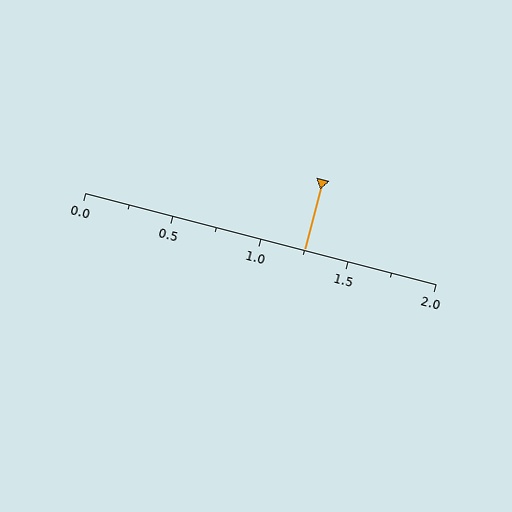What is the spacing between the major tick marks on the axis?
The major ticks are spaced 0.5 apart.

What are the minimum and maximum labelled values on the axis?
The axis runs from 0.0 to 2.0.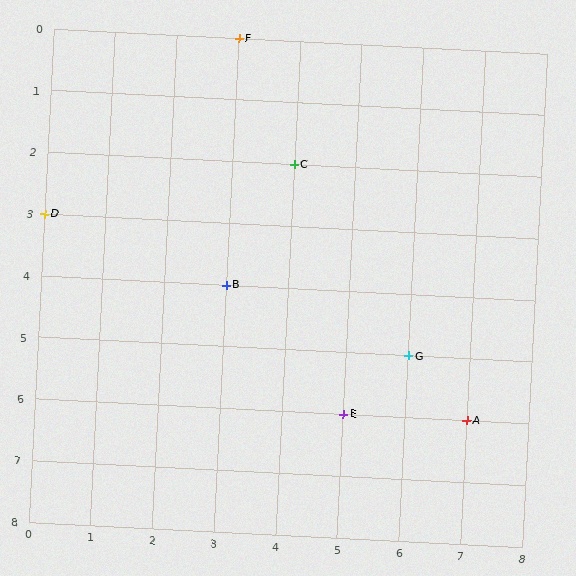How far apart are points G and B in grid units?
Points G and B are 3 columns and 1 row apart (about 3.2 grid units diagonally).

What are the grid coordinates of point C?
Point C is at grid coordinates (4, 2).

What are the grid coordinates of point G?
Point G is at grid coordinates (6, 5).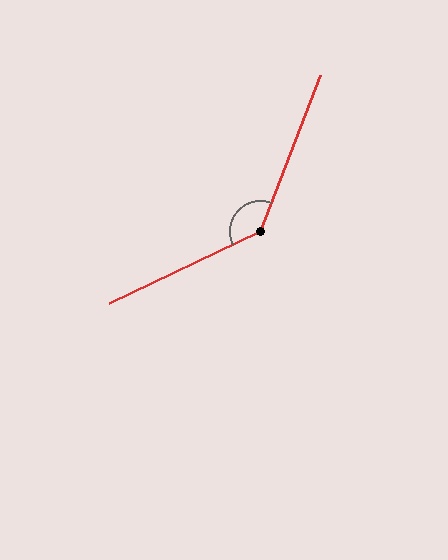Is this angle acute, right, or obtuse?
It is obtuse.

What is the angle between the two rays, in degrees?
Approximately 136 degrees.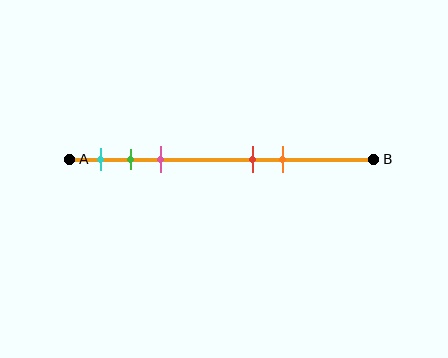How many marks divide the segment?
There are 5 marks dividing the segment.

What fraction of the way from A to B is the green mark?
The green mark is approximately 20% (0.2) of the way from A to B.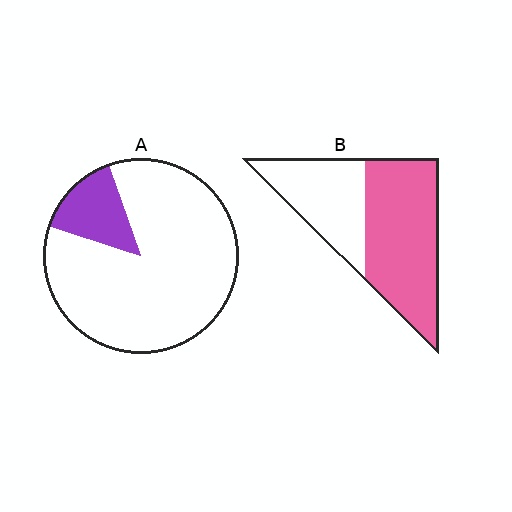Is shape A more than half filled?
No.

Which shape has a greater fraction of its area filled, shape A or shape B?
Shape B.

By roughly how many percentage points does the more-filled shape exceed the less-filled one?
By roughly 45 percentage points (B over A).